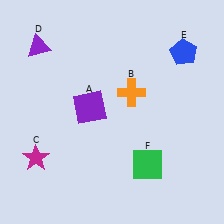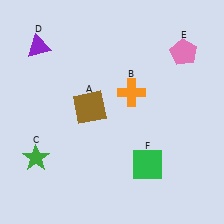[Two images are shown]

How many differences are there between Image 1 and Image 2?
There are 3 differences between the two images.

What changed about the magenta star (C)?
In Image 1, C is magenta. In Image 2, it changed to green.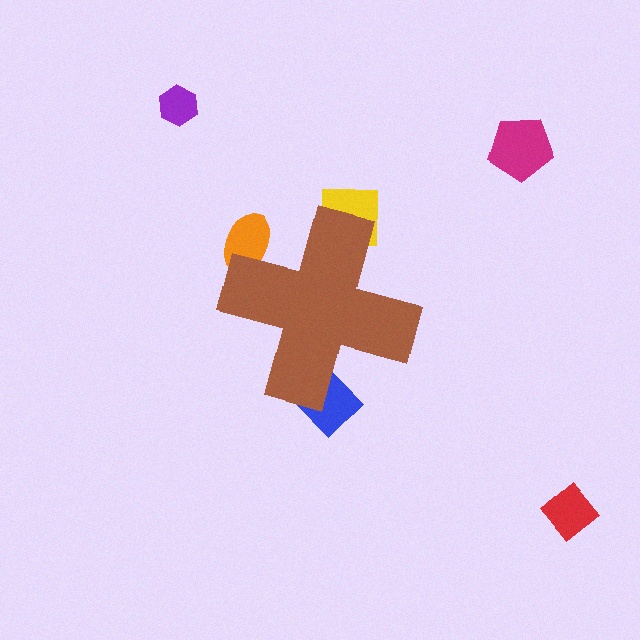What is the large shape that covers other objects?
A brown cross.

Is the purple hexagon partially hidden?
No, the purple hexagon is fully visible.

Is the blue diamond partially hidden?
Yes, the blue diamond is partially hidden behind the brown cross.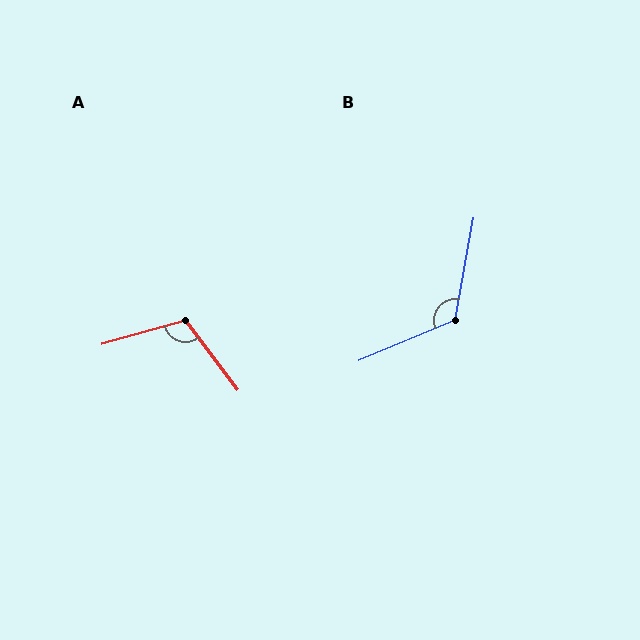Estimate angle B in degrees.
Approximately 123 degrees.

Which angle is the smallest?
A, at approximately 111 degrees.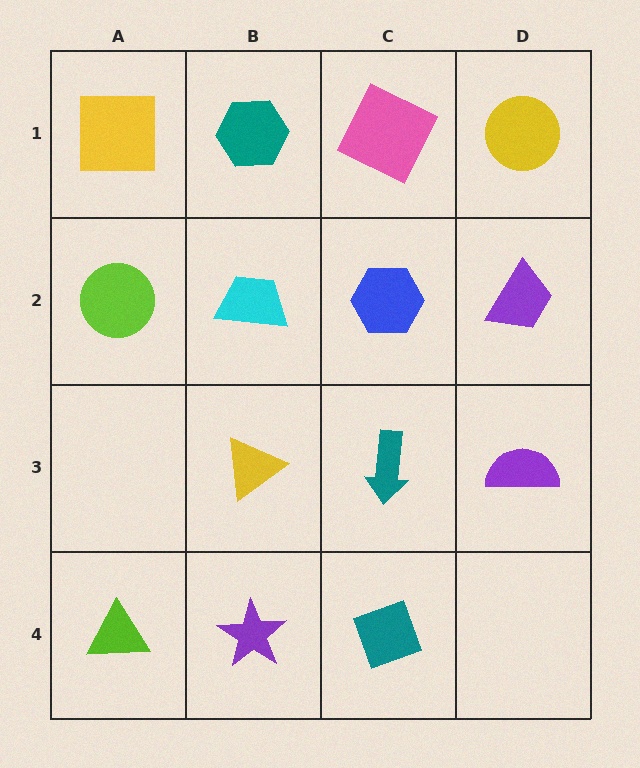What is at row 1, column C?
A pink square.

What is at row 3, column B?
A yellow triangle.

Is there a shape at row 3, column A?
No, that cell is empty.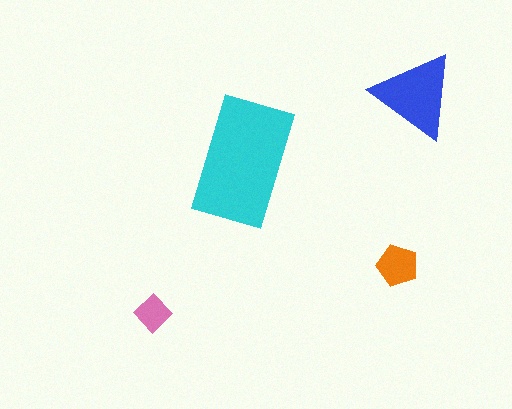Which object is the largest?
The cyan rectangle.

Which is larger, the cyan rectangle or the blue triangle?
The cyan rectangle.